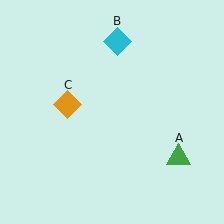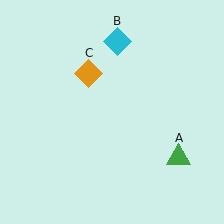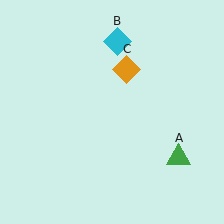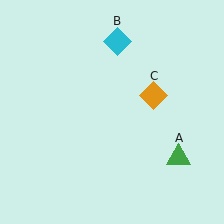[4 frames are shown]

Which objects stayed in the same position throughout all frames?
Green triangle (object A) and cyan diamond (object B) remained stationary.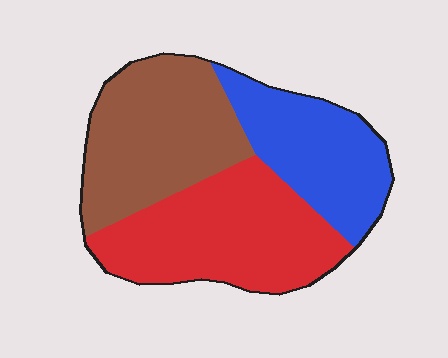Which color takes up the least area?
Blue, at roughly 25%.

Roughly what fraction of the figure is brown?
Brown takes up about one third (1/3) of the figure.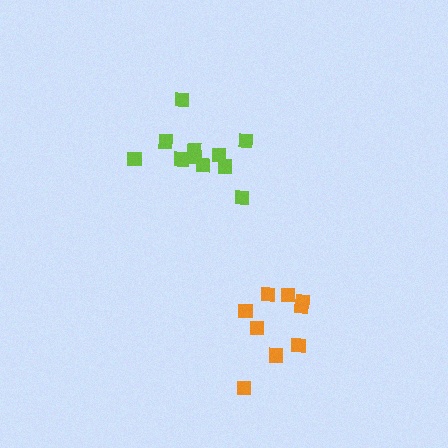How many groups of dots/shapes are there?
There are 2 groups.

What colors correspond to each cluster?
The clusters are colored: orange, lime.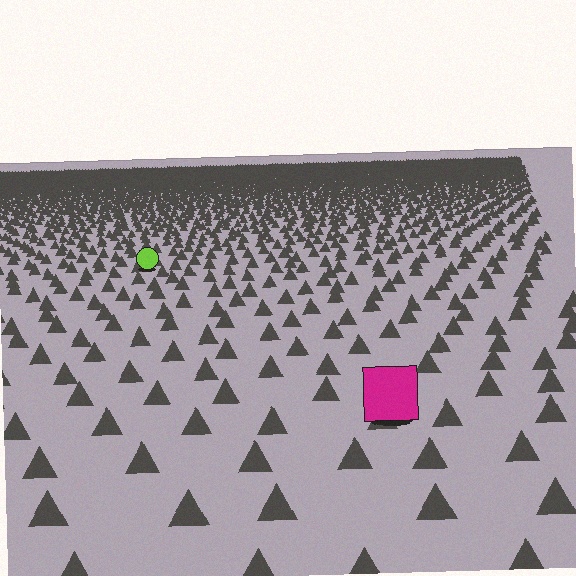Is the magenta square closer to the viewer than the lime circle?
Yes. The magenta square is closer — you can tell from the texture gradient: the ground texture is coarser near it.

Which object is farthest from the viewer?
The lime circle is farthest from the viewer. It appears smaller and the ground texture around it is denser.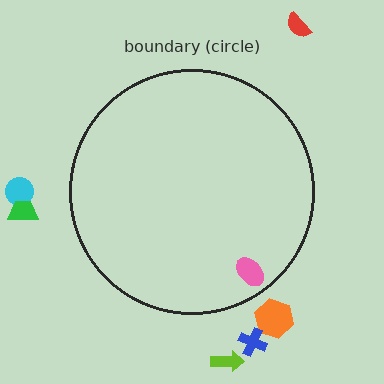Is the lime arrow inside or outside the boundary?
Outside.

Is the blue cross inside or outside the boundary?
Outside.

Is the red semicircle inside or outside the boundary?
Outside.